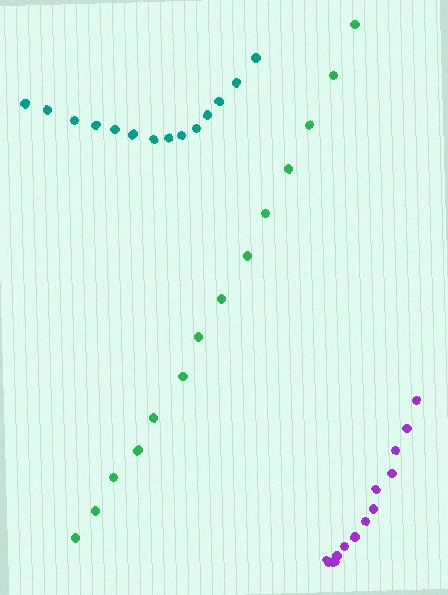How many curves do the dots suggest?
There are 3 distinct paths.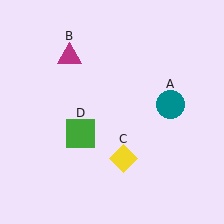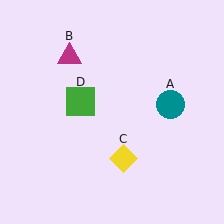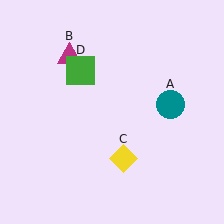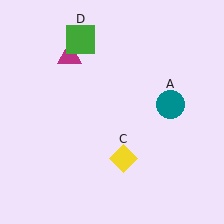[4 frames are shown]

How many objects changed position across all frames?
1 object changed position: green square (object D).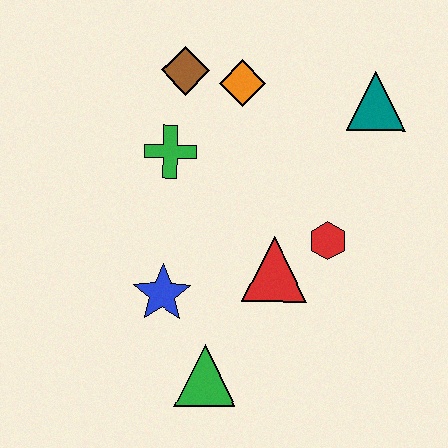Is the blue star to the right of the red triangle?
No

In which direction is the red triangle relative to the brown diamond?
The red triangle is below the brown diamond.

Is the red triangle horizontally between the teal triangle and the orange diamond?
Yes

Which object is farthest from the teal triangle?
The green triangle is farthest from the teal triangle.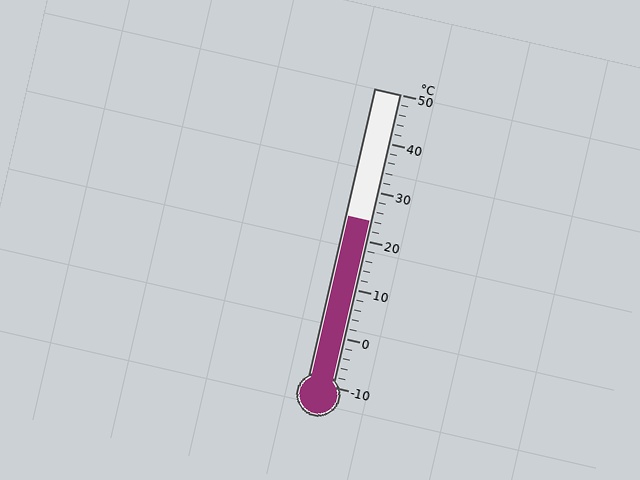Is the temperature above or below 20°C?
The temperature is above 20°C.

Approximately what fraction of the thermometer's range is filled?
The thermometer is filled to approximately 55% of its range.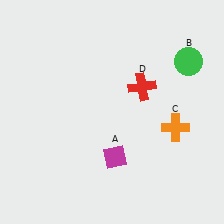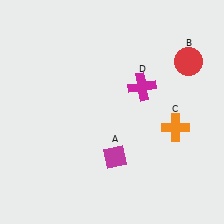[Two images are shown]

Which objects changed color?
B changed from green to red. D changed from red to magenta.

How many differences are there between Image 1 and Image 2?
There are 2 differences between the two images.